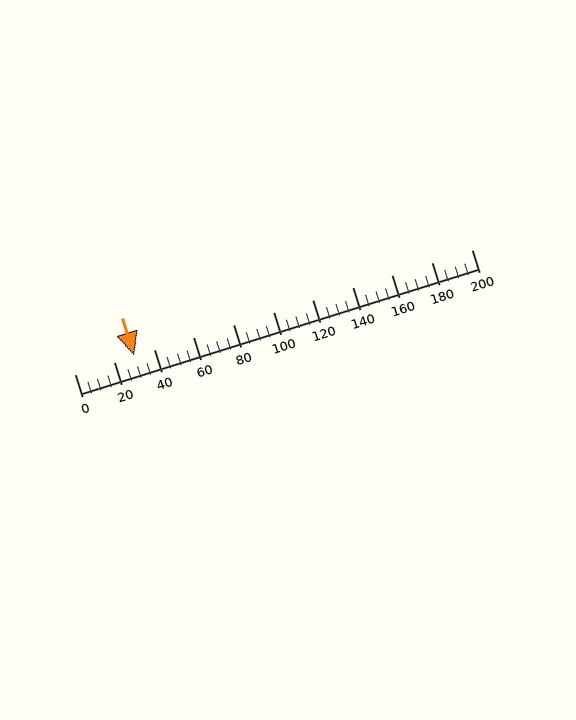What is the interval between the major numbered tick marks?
The major tick marks are spaced 20 units apart.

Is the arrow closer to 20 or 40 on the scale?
The arrow is closer to 40.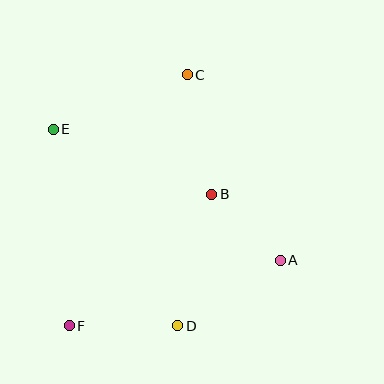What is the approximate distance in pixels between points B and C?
The distance between B and C is approximately 122 pixels.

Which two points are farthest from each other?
Points C and F are farthest from each other.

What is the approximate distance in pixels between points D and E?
The distance between D and E is approximately 233 pixels.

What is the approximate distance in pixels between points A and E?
The distance between A and E is approximately 262 pixels.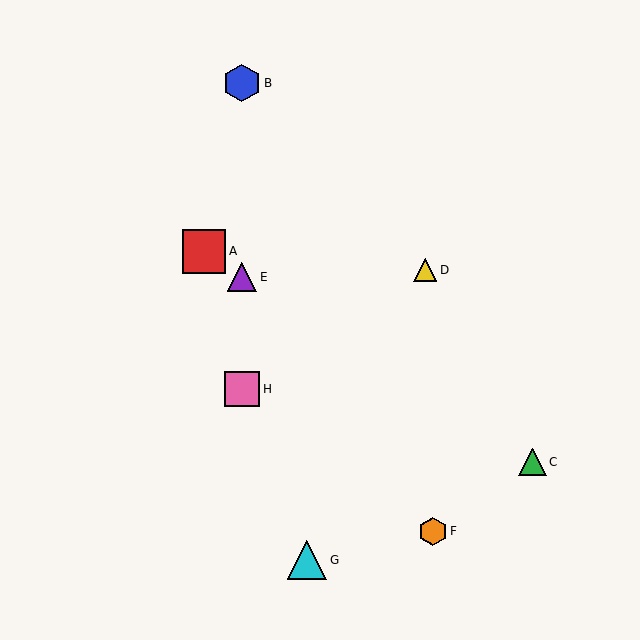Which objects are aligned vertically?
Objects B, E, H are aligned vertically.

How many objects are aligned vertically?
3 objects (B, E, H) are aligned vertically.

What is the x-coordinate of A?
Object A is at x≈204.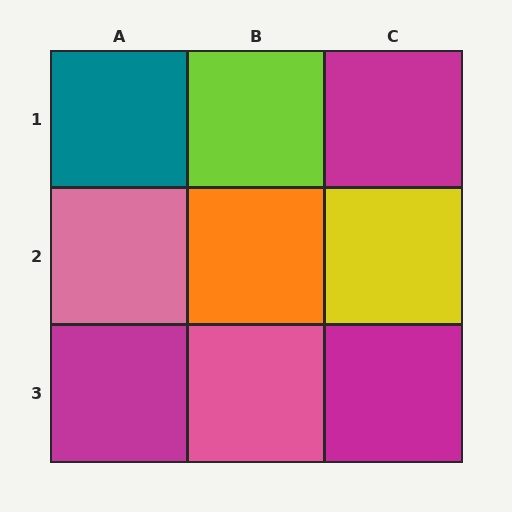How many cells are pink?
2 cells are pink.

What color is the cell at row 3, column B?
Pink.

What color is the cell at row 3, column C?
Magenta.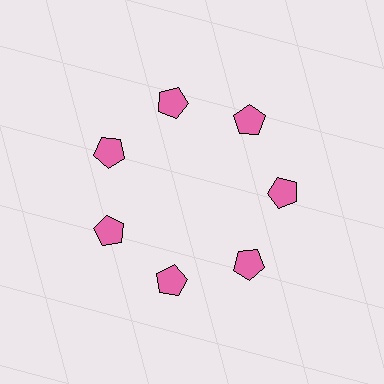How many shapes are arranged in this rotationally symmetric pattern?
There are 7 shapes, arranged in 7 groups of 1.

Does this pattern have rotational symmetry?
Yes, this pattern has 7-fold rotational symmetry. It looks the same after rotating 51 degrees around the center.